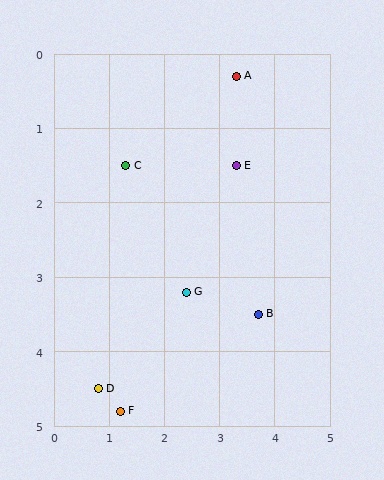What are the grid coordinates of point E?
Point E is at approximately (3.3, 1.5).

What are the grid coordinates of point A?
Point A is at approximately (3.3, 0.3).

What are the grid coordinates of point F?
Point F is at approximately (1.2, 4.8).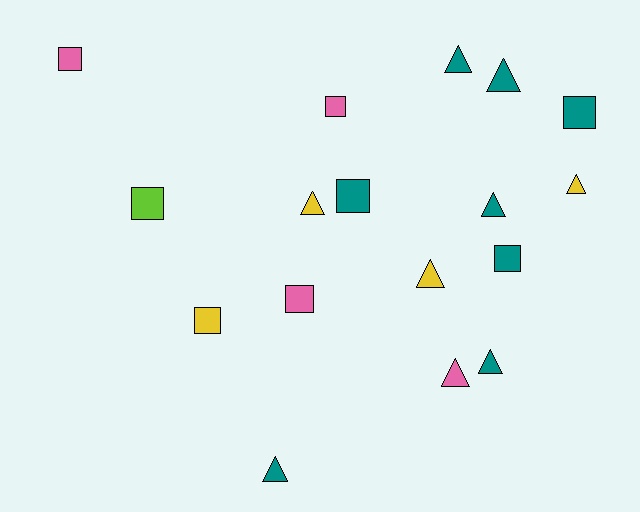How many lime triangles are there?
There are no lime triangles.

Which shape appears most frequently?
Triangle, with 9 objects.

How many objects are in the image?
There are 17 objects.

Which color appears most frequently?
Teal, with 8 objects.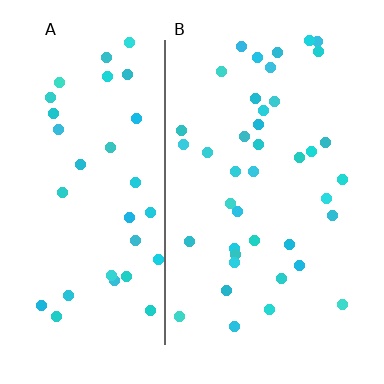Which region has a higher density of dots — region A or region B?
B (the right).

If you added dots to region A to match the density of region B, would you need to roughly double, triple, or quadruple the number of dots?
Approximately double.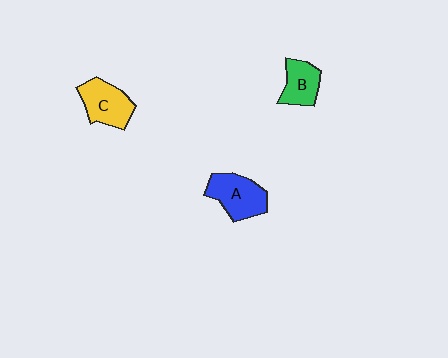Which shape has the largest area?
Shape A (blue).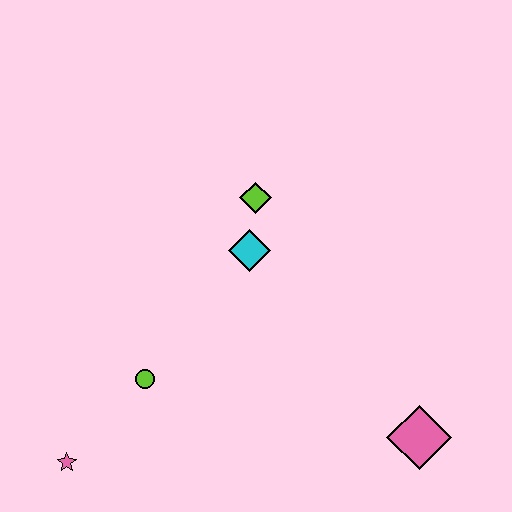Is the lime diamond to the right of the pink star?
Yes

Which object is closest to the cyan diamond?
The lime diamond is closest to the cyan diamond.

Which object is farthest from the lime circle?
The pink diamond is farthest from the lime circle.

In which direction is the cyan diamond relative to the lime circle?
The cyan diamond is above the lime circle.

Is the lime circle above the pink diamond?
Yes